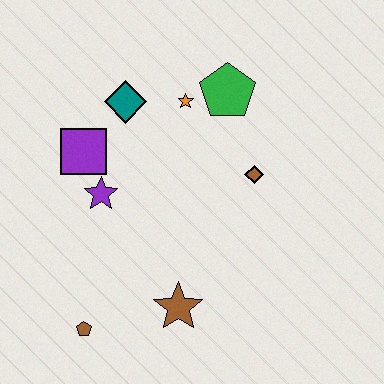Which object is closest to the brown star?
The brown pentagon is closest to the brown star.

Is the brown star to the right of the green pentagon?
No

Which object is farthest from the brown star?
The green pentagon is farthest from the brown star.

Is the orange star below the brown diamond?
No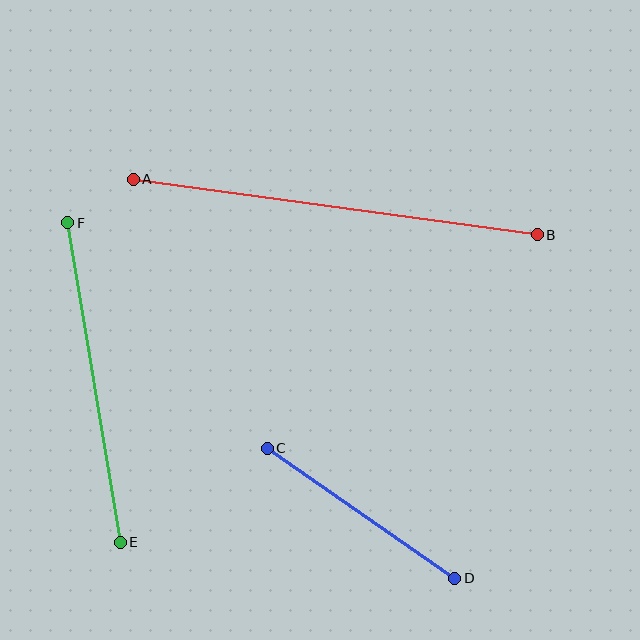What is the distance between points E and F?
The distance is approximately 324 pixels.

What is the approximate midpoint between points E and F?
The midpoint is at approximately (94, 383) pixels.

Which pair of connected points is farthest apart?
Points A and B are farthest apart.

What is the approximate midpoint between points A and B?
The midpoint is at approximately (335, 207) pixels.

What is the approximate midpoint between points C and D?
The midpoint is at approximately (361, 513) pixels.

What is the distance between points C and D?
The distance is approximately 228 pixels.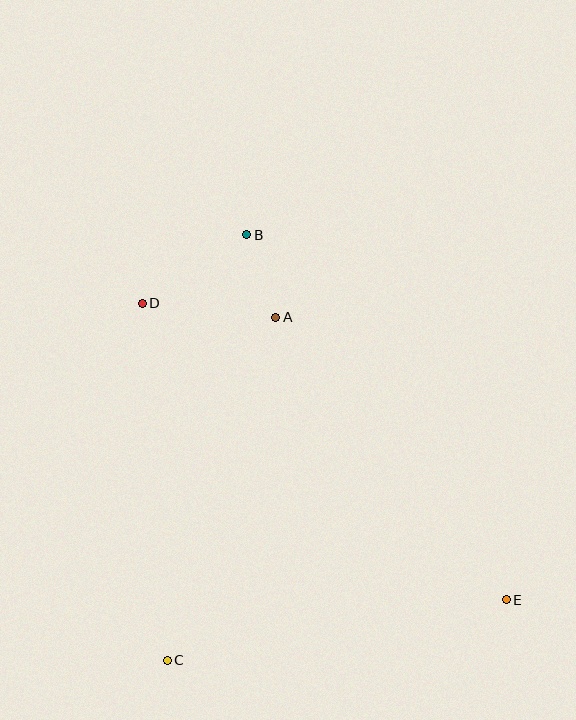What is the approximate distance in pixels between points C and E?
The distance between C and E is approximately 344 pixels.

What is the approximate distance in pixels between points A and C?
The distance between A and C is approximately 360 pixels.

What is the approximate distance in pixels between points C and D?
The distance between C and D is approximately 358 pixels.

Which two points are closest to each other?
Points A and B are closest to each other.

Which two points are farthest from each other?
Points D and E are farthest from each other.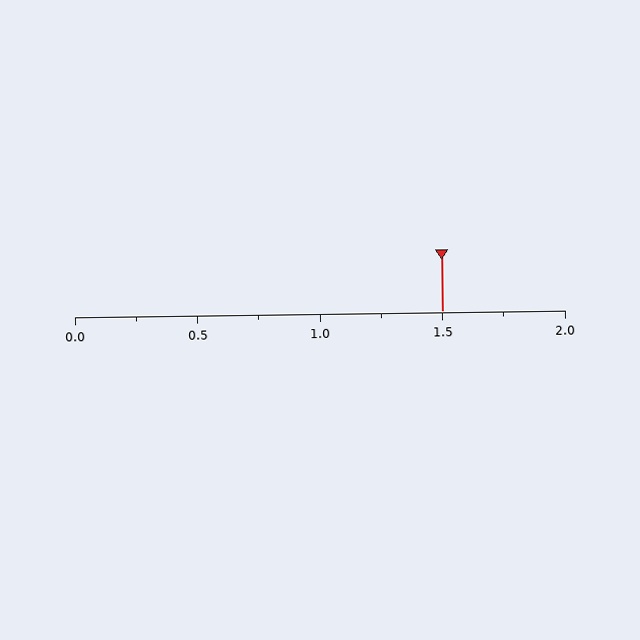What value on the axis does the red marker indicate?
The marker indicates approximately 1.5.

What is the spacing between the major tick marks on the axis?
The major ticks are spaced 0.5 apart.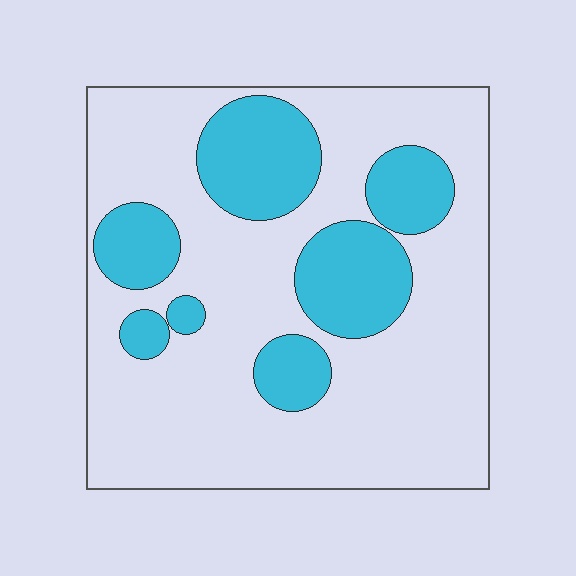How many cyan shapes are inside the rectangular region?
7.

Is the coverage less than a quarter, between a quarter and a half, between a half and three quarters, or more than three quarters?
Between a quarter and a half.